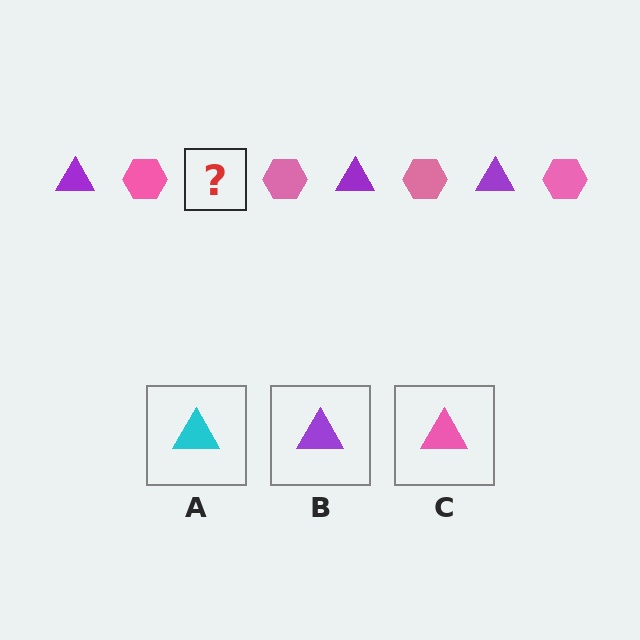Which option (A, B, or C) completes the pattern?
B.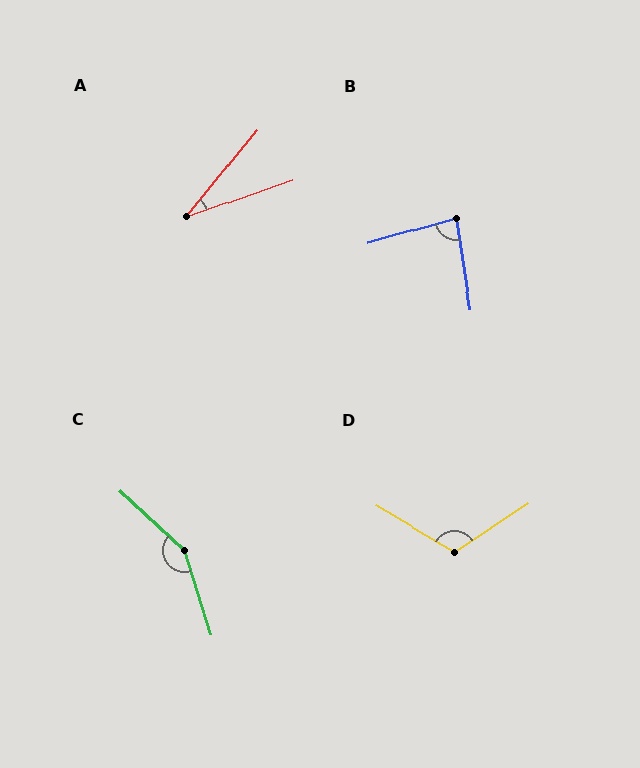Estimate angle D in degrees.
Approximately 116 degrees.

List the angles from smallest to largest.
A (31°), B (83°), D (116°), C (150°).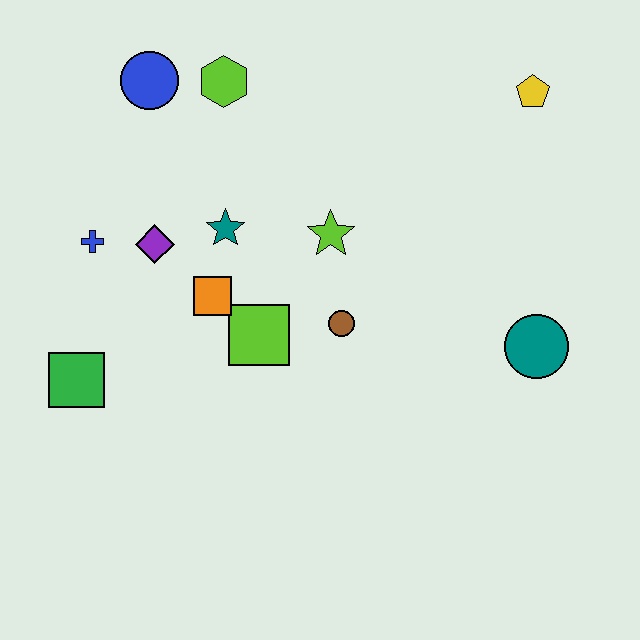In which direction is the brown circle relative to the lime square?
The brown circle is to the right of the lime square.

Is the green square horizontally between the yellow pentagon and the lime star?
No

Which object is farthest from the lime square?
The yellow pentagon is farthest from the lime square.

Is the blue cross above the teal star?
No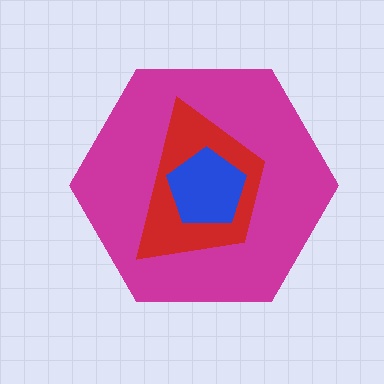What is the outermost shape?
The magenta hexagon.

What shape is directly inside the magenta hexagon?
The red trapezoid.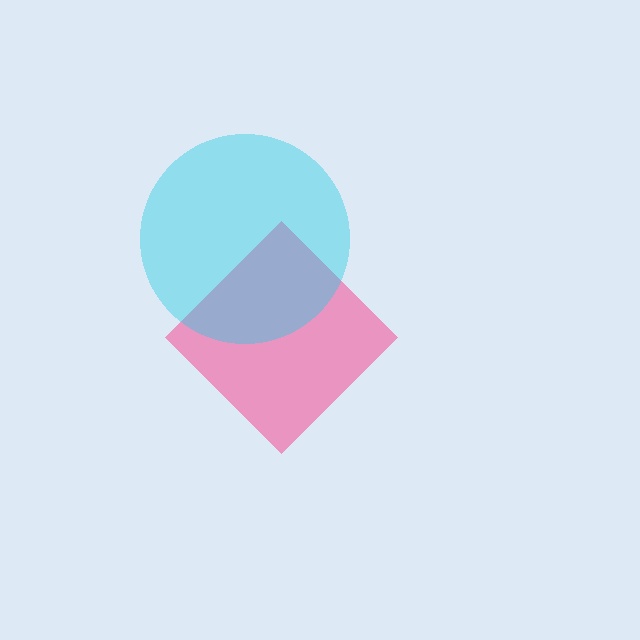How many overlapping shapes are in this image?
There are 2 overlapping shapes in the image.